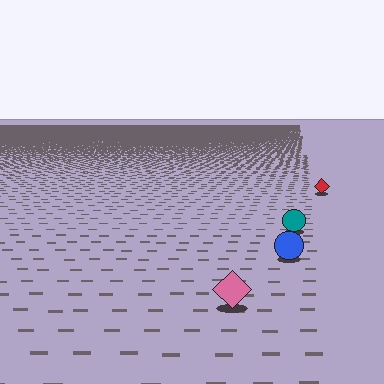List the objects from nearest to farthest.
From nearest to farthest: the pink diamond, the blue circle, the teal circle, the red diamond.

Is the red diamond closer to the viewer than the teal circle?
No. The teal circle is closer — you can tell from the texture gradient: the ground texture is coarser near it.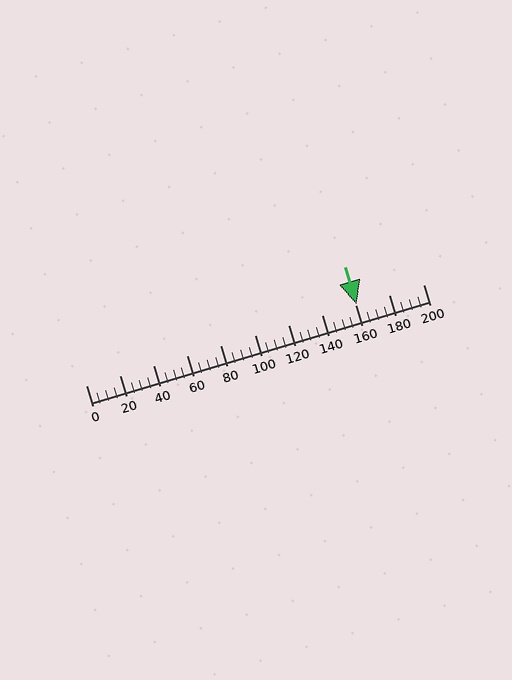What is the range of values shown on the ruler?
The ruler shows values from 0 to 200.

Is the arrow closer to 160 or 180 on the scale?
The arrow is closer to 160.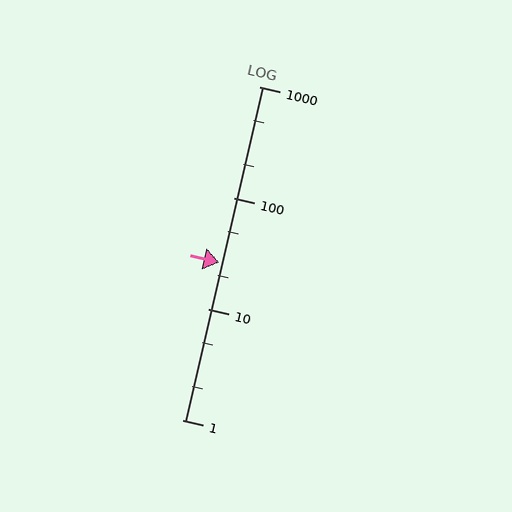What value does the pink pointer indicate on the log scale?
The pointer indicates approximately 26.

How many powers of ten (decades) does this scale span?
The scale spans 3 decades, from 1 to 1000.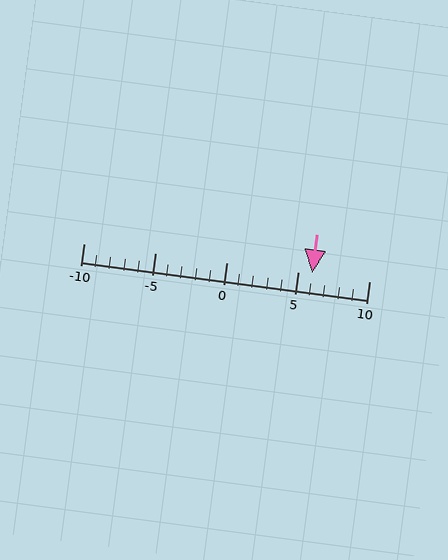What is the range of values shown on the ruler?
The ruler shows values from -10 to 10.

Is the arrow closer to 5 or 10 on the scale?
The arrow is closer to 5.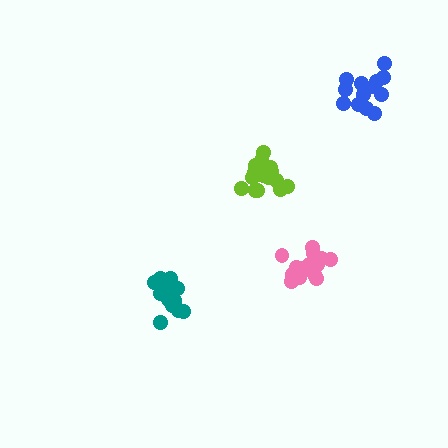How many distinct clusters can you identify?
There are 4 distinct clusters.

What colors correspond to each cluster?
The clusters are colored: lime, pink, teal, blue.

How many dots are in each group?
Group 1: 18 dots, Group 2: 15 dots, Group 3: 15 dots, Group 4: 13 dots (61 total).